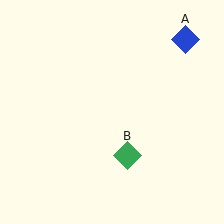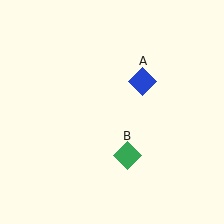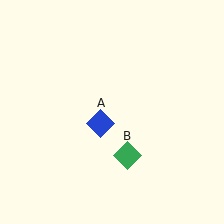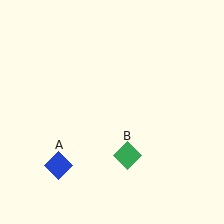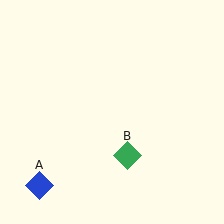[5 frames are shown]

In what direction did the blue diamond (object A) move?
The blue diamond (object A) moved down and to the left.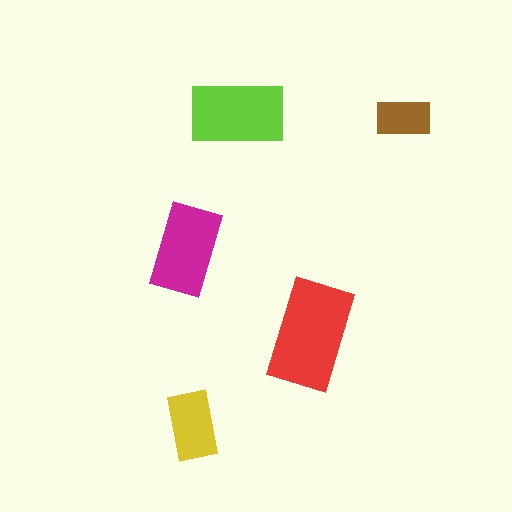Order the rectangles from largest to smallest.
the red one, the lime one, the magenta one, the yellow one, the brown one.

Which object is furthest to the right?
The brown rectangle is rightmost.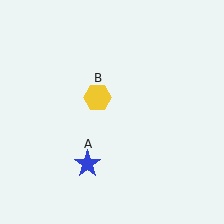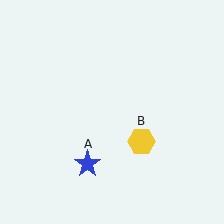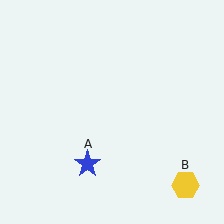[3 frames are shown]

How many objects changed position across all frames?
1 object changed position: yellow hexagon (object B).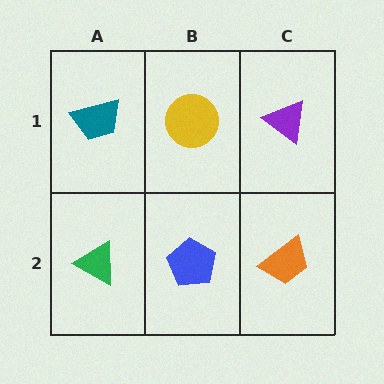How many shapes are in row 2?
3 shapes.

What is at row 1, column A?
A teal trapezoid.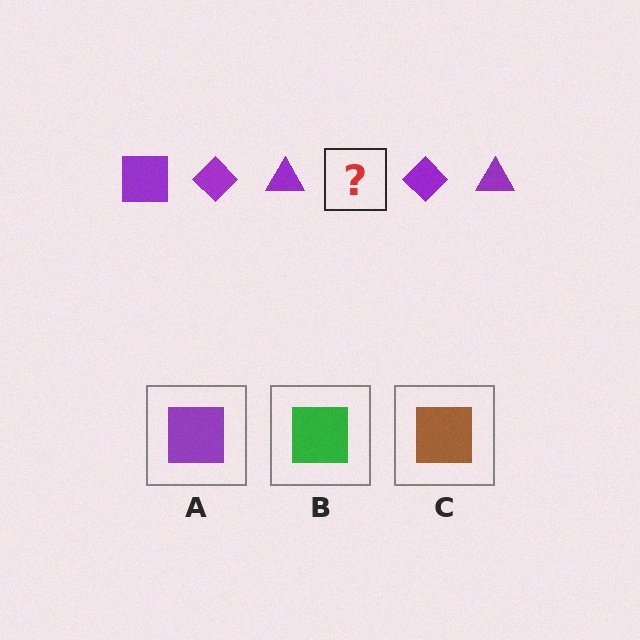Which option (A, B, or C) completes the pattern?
A.